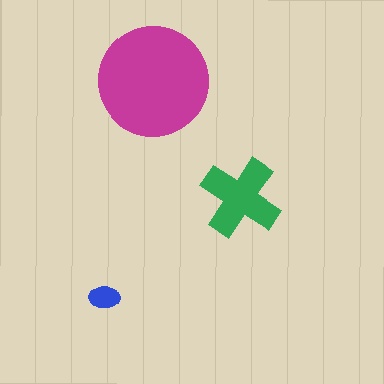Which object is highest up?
The magenta circle is topmost.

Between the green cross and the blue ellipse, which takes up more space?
The green cross.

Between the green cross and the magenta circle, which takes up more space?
The magenta circle.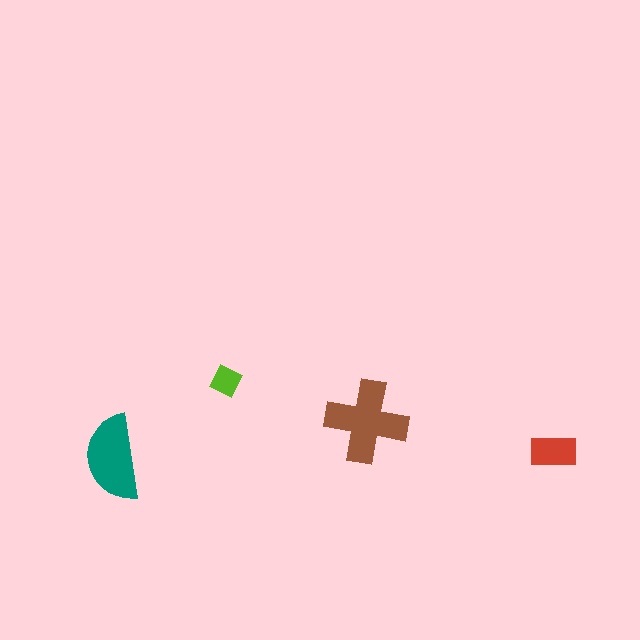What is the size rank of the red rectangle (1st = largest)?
3rd.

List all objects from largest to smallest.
The brown cross, the teal semicircle, the red rectangle, the lime diamond.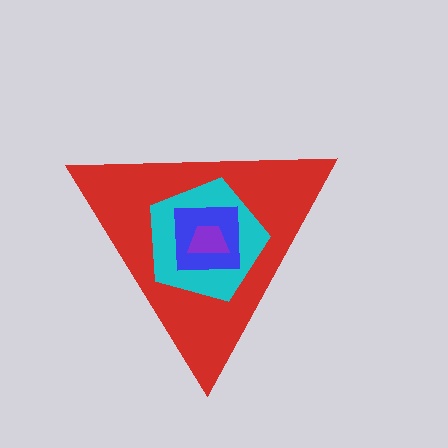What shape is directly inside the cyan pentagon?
The blue square.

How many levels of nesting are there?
4.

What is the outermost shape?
The red triangle.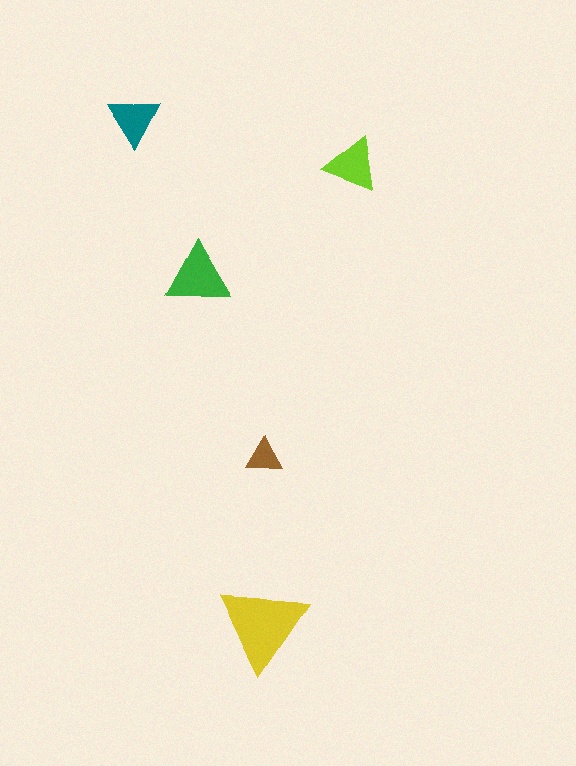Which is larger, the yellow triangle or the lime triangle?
The yellow one.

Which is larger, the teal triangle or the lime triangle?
The lime one.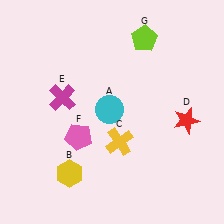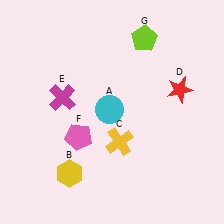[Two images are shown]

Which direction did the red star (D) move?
The red star (D) moved up.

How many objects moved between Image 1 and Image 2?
1 object moved between the two images.